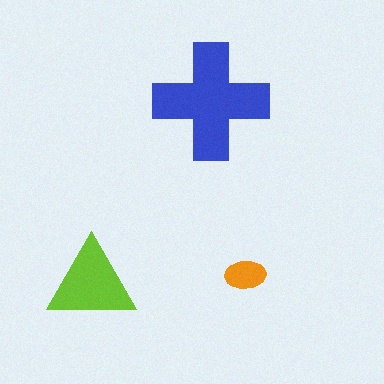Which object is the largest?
The blue cross.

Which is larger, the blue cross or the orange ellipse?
The blue cross.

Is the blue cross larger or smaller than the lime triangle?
Larger.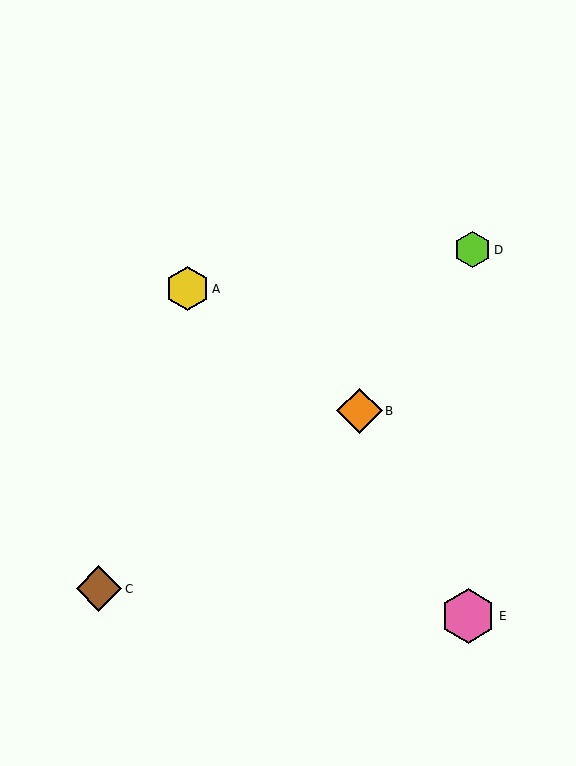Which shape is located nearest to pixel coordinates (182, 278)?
The yellow hexagon (labeled A) at (187, 289) is nearest to that location.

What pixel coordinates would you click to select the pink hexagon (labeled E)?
Click at (468, 616) to select the pink hexagon E.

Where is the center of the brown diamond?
The center of the brown diamond is at (99, 589).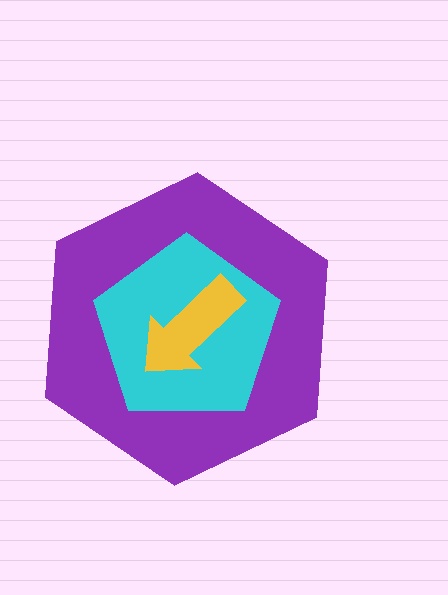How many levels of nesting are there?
3.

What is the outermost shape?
The purple hexagon.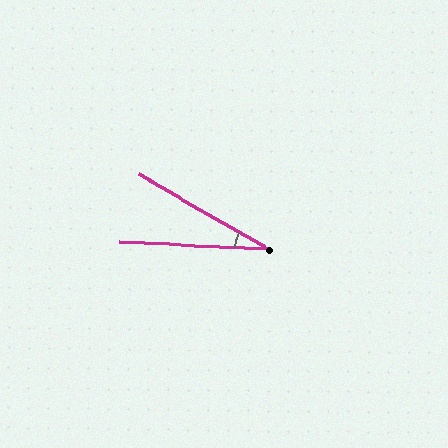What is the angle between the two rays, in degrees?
Approximately 27 degrees.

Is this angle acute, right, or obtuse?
It is acute.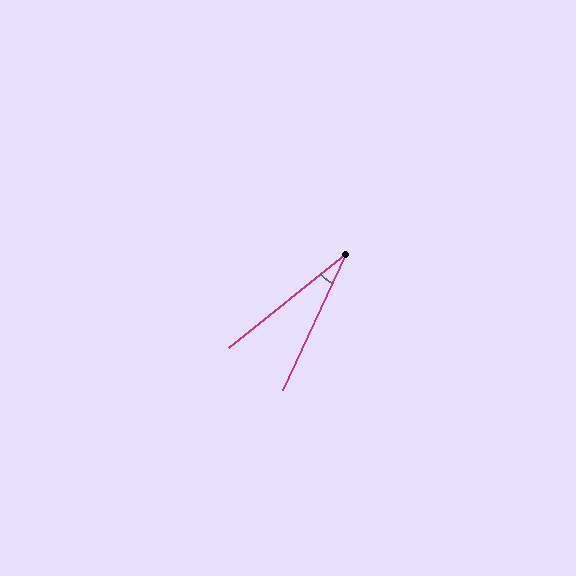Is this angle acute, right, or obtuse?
It is acute.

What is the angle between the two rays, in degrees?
Approximately 27 degrees.